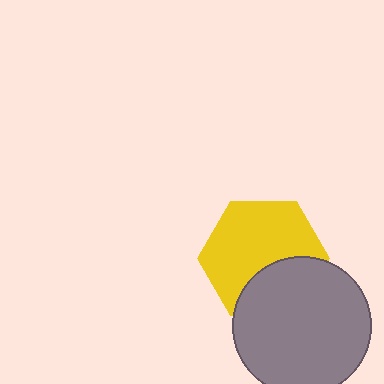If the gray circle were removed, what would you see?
You would see the complete yellow hexagon.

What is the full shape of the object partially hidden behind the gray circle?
The partially hidden object is a yellow hexagon.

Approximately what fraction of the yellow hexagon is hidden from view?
Roughly 33% of the yellow hexagon is hidden behind the gray circle.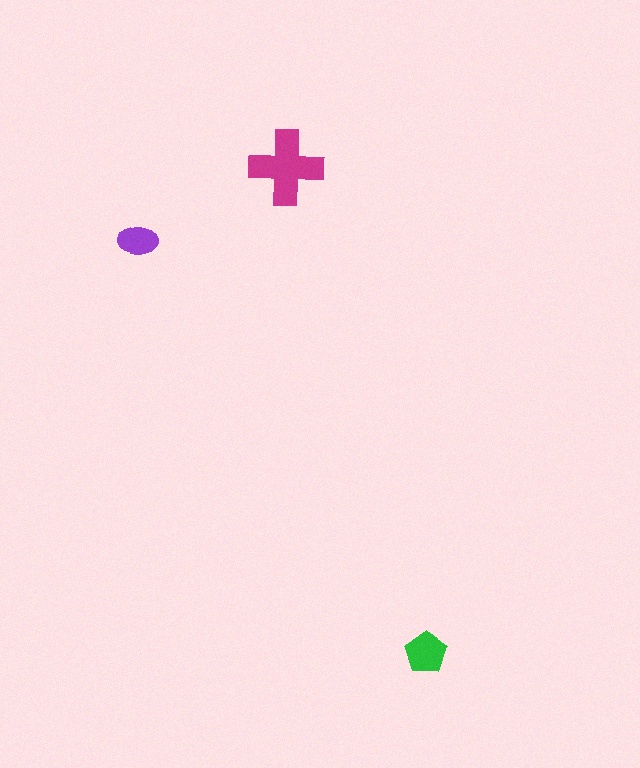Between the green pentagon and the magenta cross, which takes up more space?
The magenta cross.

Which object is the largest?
The magenta cross.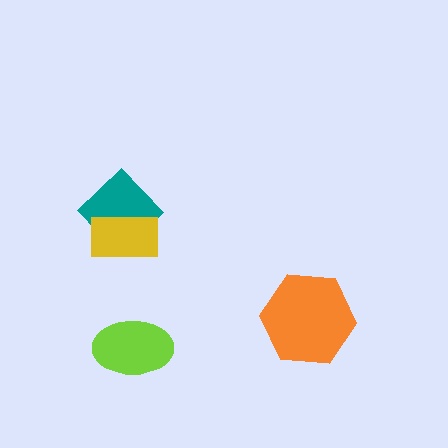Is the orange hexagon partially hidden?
No, no other shape covers it.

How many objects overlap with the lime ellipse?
0 objects overlap with the lime ellipse.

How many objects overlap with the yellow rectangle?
1 object overlaps with the yellow rectangle.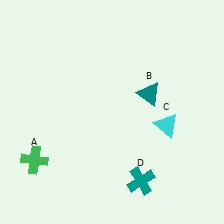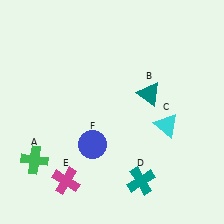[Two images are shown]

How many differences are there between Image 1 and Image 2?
There are 2 differences between the two images.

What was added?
A magenta cross (E), a blue circle (F) were added in Image 2.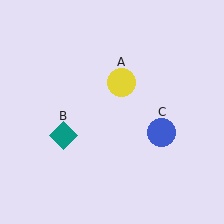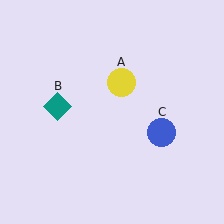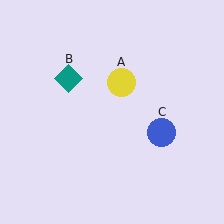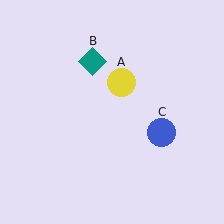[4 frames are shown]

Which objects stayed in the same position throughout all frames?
Yellow circle (object A) and blue circle (object C) remained stationary.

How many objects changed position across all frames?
1 object changed position: teal diamond (object B).